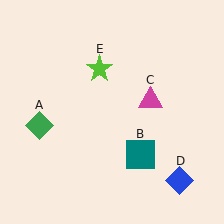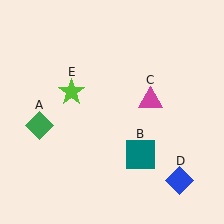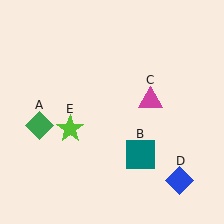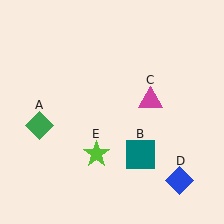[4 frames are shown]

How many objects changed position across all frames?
1 object changed position: lime star (object E).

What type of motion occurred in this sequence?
The lime star (object E) rotated counterclockwise around the center of the scene.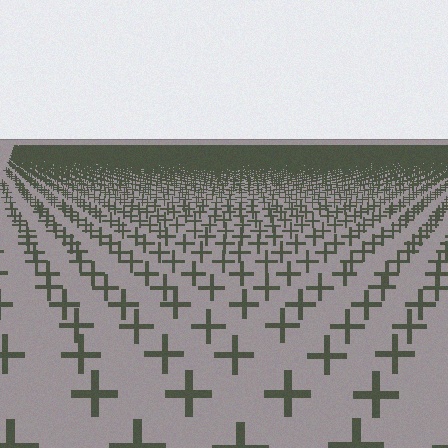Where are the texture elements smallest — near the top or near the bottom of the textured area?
Near the top.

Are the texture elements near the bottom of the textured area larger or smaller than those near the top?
Larger. Near the bottom, elements are closer to the viewer and appear at a bigger on-screen size.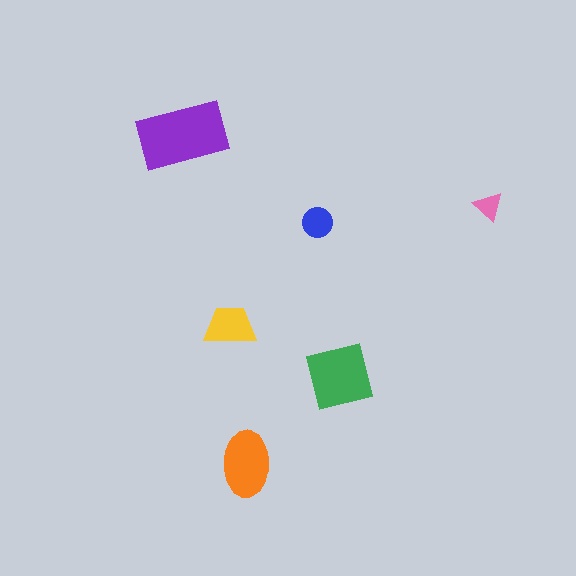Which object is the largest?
The purple rectangle.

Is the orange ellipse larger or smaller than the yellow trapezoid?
Larger.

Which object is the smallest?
The pink triangle.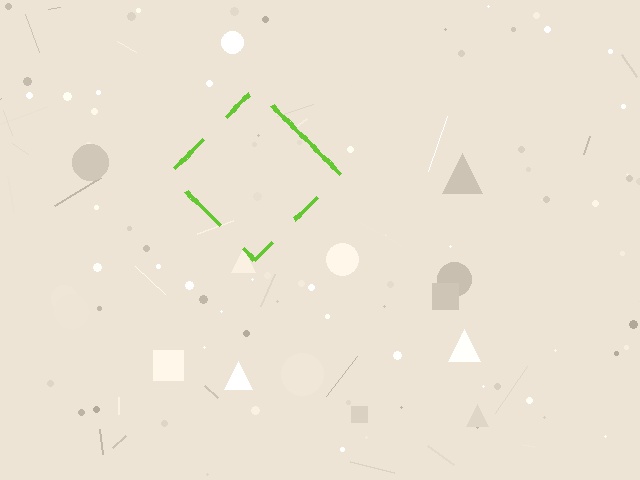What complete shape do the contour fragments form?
The contour fragments form a diamond.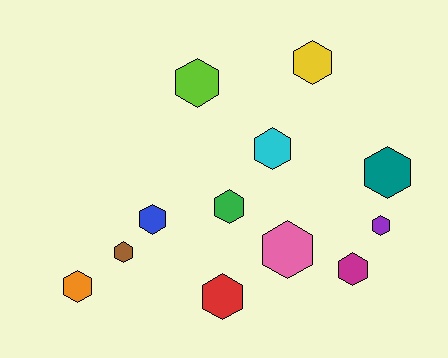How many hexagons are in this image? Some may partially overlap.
There are 12 hexagons.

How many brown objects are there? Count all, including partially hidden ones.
There is 1 brown object.